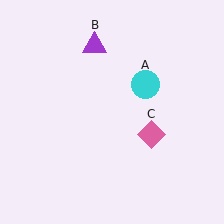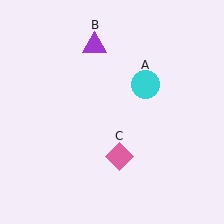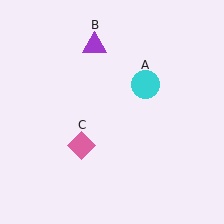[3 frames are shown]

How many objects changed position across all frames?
1 object changed position: pink diamond (object C).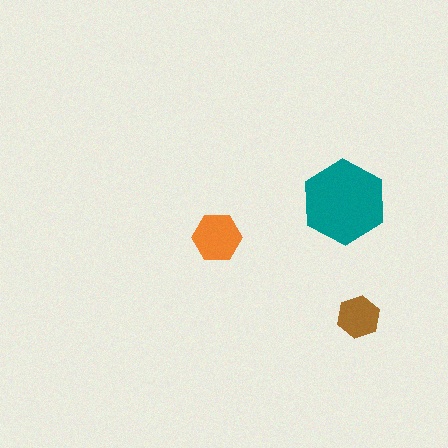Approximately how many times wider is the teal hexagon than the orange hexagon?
About 1.5 times wider.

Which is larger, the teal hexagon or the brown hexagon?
The teal one.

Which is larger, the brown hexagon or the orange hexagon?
The orange one.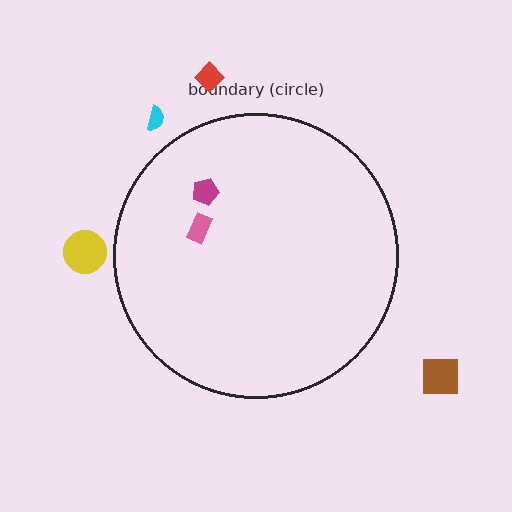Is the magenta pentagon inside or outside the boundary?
Inside.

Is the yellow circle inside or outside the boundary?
Outside.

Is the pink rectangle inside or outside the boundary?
Inside.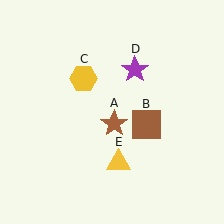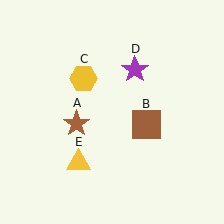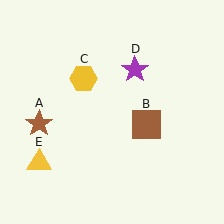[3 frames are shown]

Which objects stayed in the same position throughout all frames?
Brown square (object B) and yellow hexagon (object C) and purple star (object D) remained stationary.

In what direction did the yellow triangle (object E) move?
The yellow triangle (object E) moved left.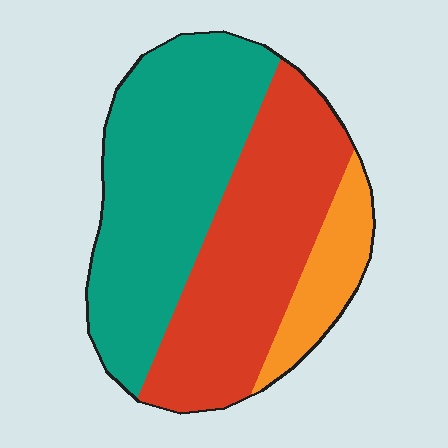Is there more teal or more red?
Teal.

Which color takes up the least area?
Orange, at roughly 15%.